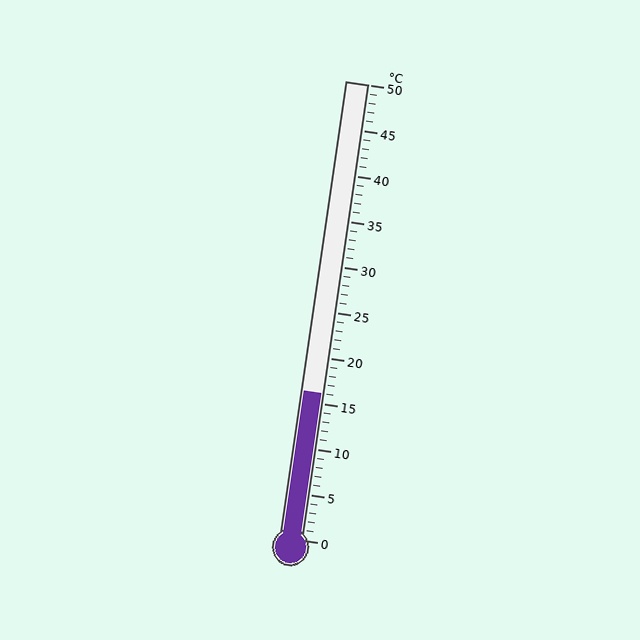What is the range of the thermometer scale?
The thermometer scale ranges from 0°C to 50°C.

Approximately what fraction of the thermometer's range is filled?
The thermometer is filled to approximately 30% of its range.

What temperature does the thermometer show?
The thermometer shows approximately 16°C.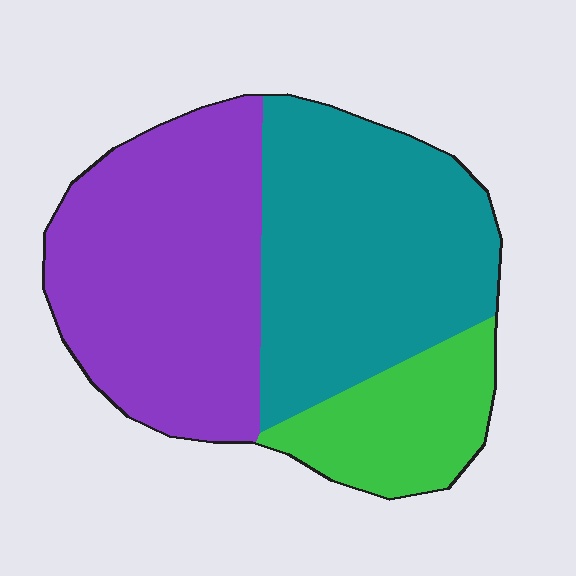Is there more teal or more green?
Teal.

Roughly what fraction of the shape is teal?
Teal takes up about two fifths (2/5) of the shape.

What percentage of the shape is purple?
Purple covers 42% of the shape.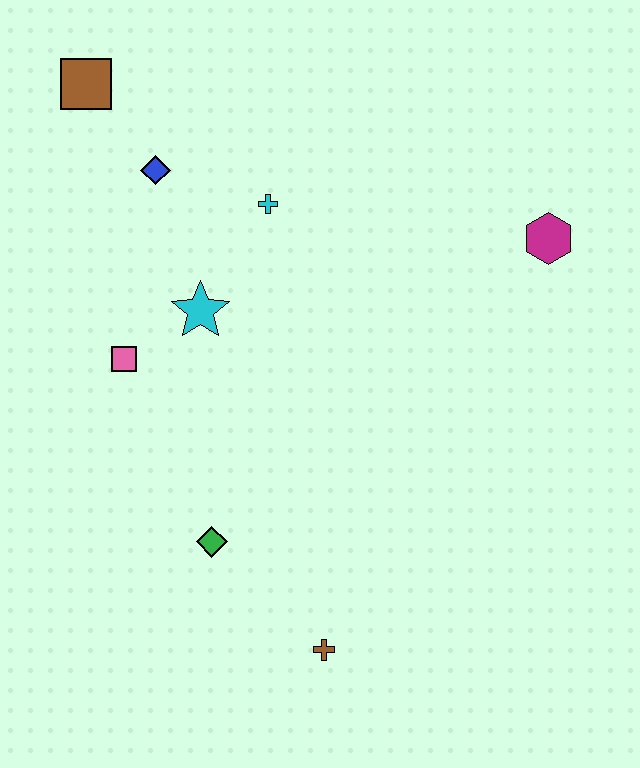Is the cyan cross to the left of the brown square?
No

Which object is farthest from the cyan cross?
The brown cross is farthest from the cyan cross.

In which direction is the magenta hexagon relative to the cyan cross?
The magenta hexagon is to the right of the cyan cross.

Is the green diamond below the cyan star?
Yes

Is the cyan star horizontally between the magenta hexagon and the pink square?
Yes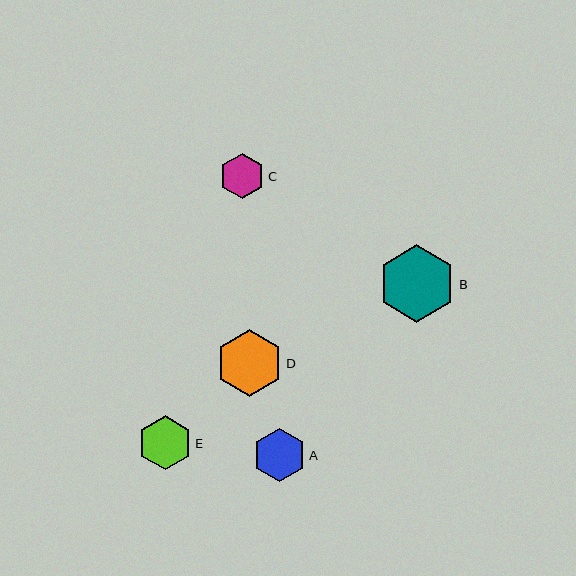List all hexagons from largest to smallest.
From largest to smallest: B, D, E, A, C.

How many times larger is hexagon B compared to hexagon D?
Hexagon B is approximately 1.2 times the size of hexagon D.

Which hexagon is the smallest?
Hexagon C is the smallest with a size of approximately 45 pixels.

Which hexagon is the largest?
Hexagon B is the largest with a size of approximately 78 pixels.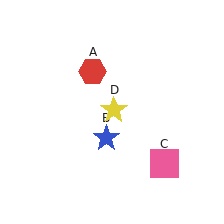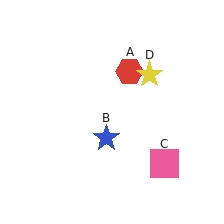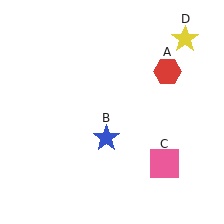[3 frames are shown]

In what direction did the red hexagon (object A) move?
The red hexagon (object A) moved right.